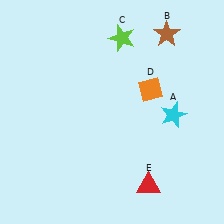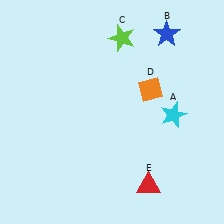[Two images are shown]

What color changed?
The star (B) changed from brown in Image 1 to blue in Image 2.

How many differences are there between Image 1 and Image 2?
There is 1 difference between the two images.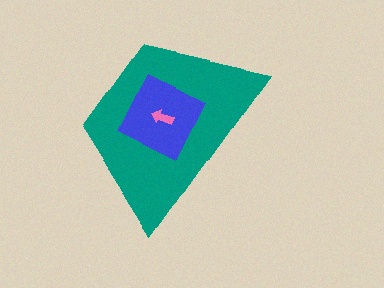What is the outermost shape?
The teal trapezoid.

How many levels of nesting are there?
3.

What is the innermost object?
The pink arrow.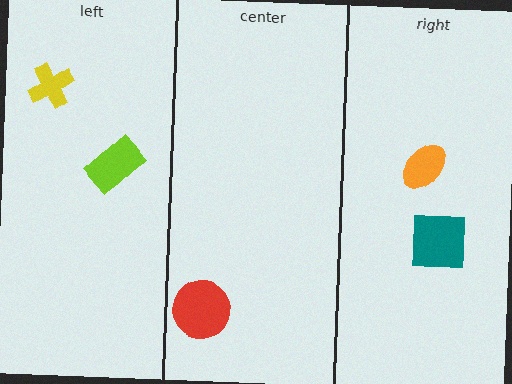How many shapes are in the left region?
2.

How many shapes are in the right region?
2.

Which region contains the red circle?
The center region.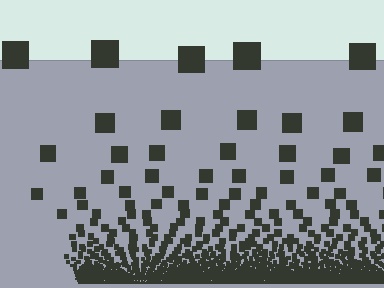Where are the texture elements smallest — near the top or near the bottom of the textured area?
Near the bottom.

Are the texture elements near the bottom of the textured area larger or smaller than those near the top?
Smaller. The gradient is inverted — elements near the bottom are smaller and denser.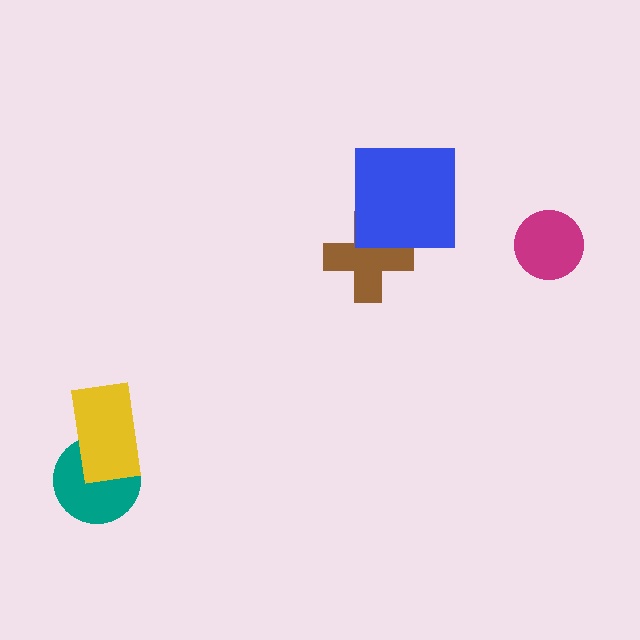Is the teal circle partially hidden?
Yes, it is partially covered by another shape.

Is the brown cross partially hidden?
Yes, it is partially covered by another shape.